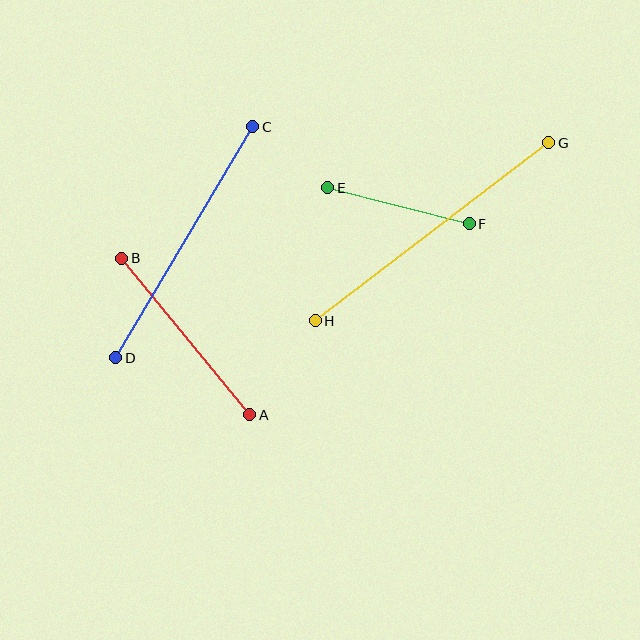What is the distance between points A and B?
The distance is approximately 202 pixels.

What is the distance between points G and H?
The distance is approximately 293 pixels.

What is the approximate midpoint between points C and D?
The midpoint is at approximately (184, 242) pixels.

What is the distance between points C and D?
The distance is approximately 268 pixels.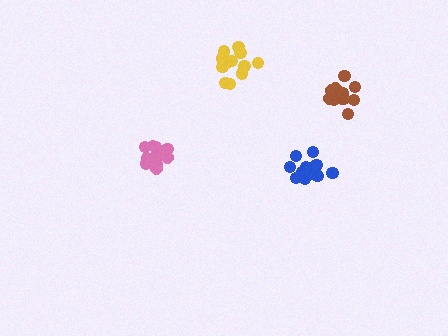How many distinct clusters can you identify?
There are 4 distinct clusters.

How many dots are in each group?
Group 1: 12 dots, Group 2: 16 dots, Group 3: 13 dots, Group 4: 13 dots (54 total).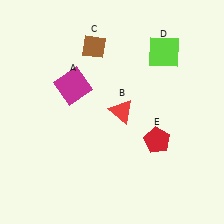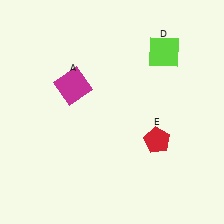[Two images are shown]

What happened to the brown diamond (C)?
The brown diamond (C) was removed in Image 2. It was in the top-left area of Image 1.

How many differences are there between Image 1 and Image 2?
There are 2 differences between the two images.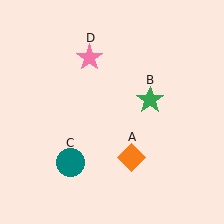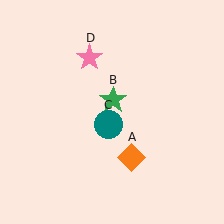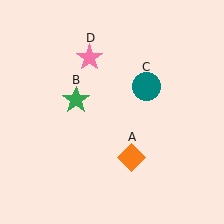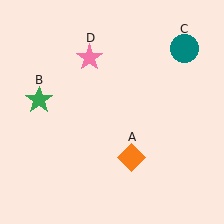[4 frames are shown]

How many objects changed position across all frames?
2 objects changed position: green star (object B), teal circle (object C).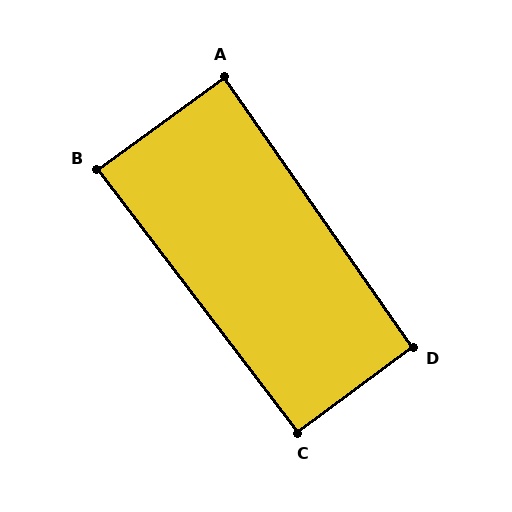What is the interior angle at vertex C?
Approximately 91 degrees (approximately right).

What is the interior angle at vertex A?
Approximately 89 degrees (approximately right).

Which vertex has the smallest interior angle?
B, at approximately 88 degrees.